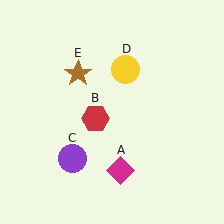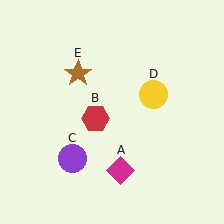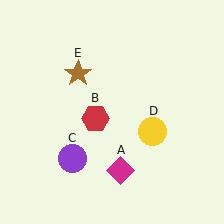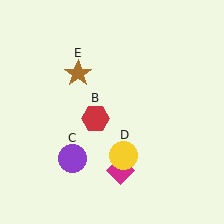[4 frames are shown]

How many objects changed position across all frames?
1 object changed position: yellow circle (object D).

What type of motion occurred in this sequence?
The yellow circle (object D) rotated clockwise around the center of the scene.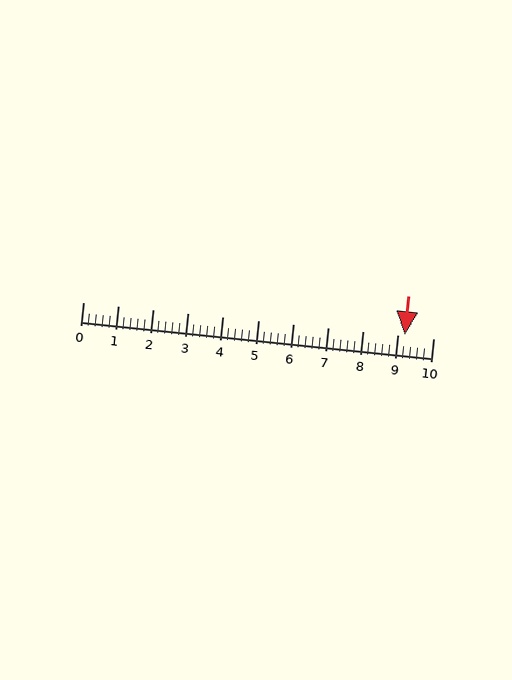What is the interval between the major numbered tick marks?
The major tick marks are spaced 1 units apart.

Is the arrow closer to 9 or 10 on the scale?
The arrow is closer to 9.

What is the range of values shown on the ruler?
The ruler shows values from 0 to 10.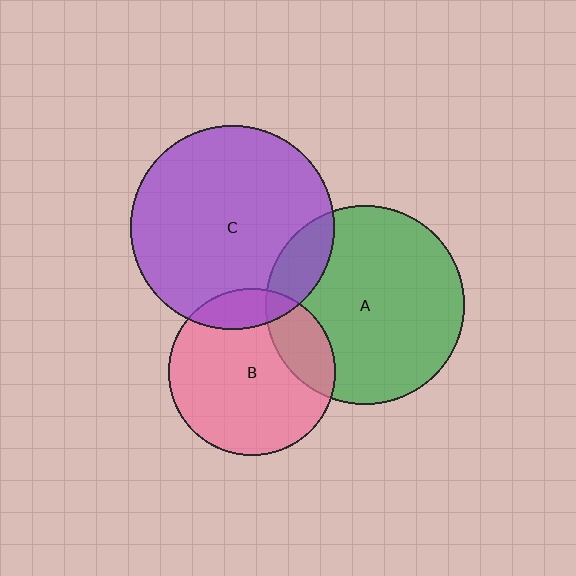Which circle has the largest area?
Circle C (purple).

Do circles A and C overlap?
Yes.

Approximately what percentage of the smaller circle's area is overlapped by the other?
Approximately 15%.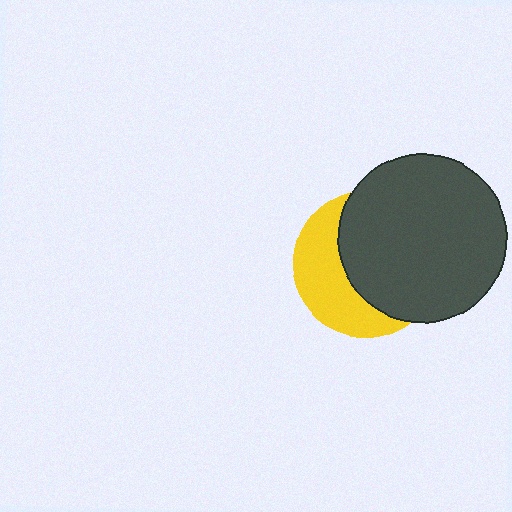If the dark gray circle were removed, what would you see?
You would see the complete yellow circle.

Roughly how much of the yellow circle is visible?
A small part of it is visible (roughly 40%).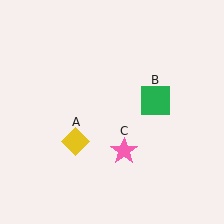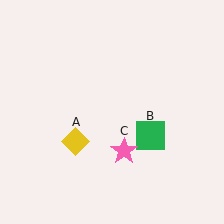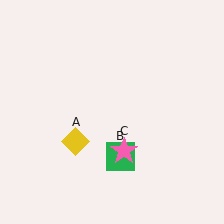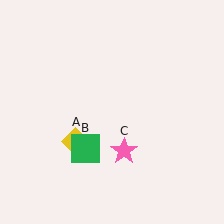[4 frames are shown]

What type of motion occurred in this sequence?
The green square (object B) rotated clockwise around the center of the scene.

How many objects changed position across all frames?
1 object changed position: green square (object B).